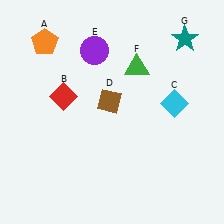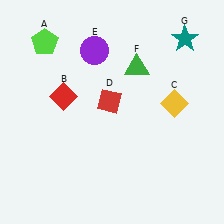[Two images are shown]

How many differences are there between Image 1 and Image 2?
There are 3 differences between the two images.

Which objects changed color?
A changed from orange to lime. C changed from cyan to yellow. D changed from brown to red.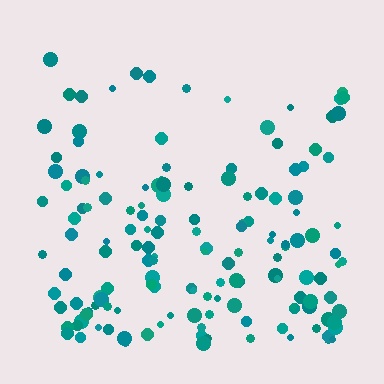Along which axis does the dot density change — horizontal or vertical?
Vertical.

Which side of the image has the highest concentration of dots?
The bottom.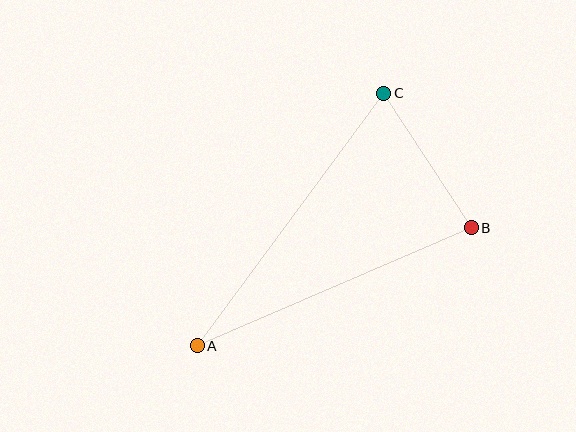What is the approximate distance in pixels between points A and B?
The distance between A and B is approximately 299 pixels.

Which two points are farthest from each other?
Points A and C are farthest from each other.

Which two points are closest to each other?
Points B and C are closest to each other.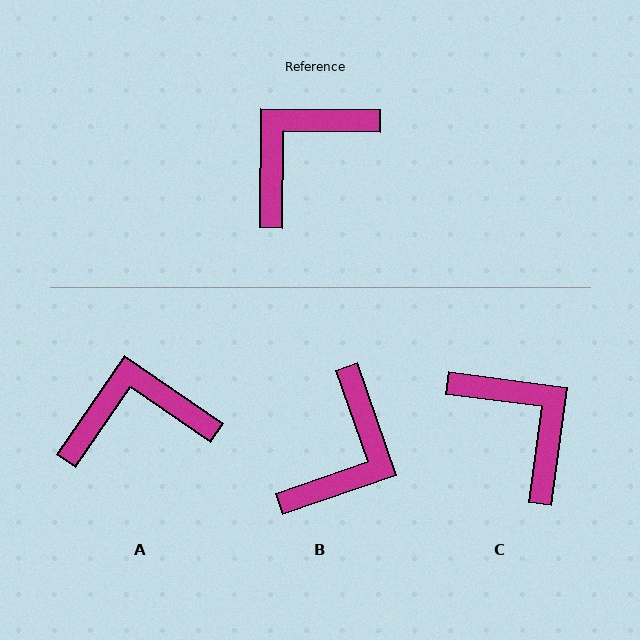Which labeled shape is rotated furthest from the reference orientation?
B, about 160 degrees away.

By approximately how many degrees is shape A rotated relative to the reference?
Approximately 34 degrees clockwise.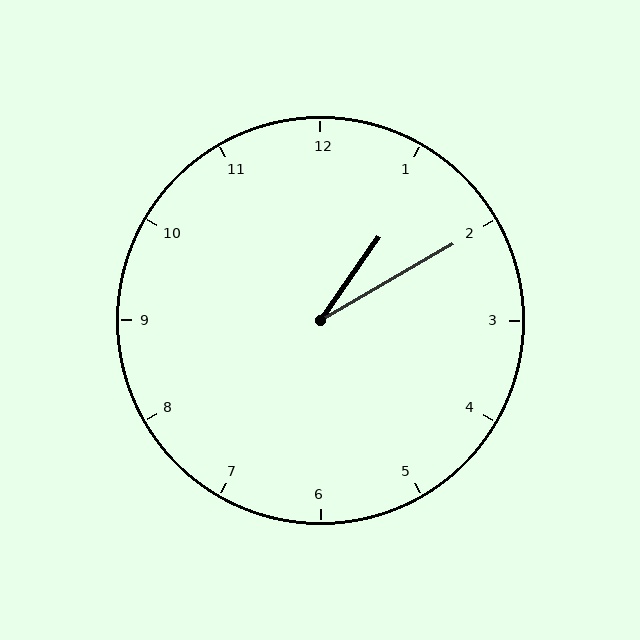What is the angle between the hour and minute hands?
Approximately 25 degrees.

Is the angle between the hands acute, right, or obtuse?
It is acute.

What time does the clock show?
1:10.